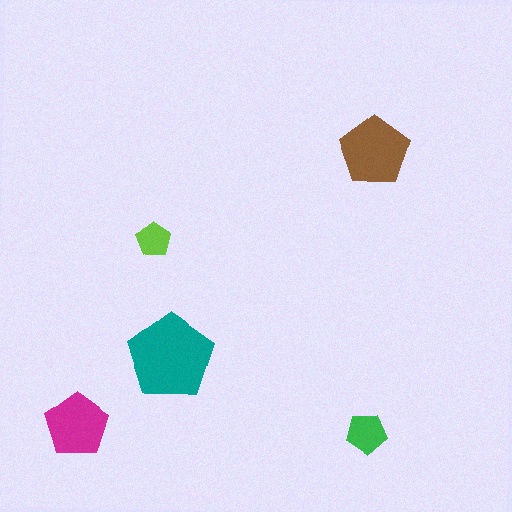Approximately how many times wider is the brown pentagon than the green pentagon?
About 1.5 times wider.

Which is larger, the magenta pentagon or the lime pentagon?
The magenta one.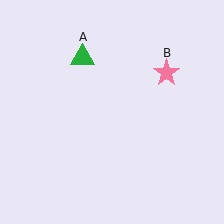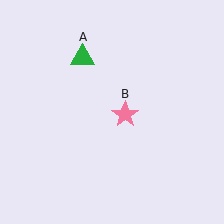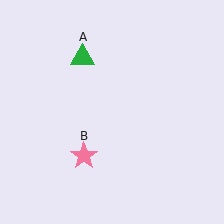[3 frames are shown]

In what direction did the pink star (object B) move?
The pink star (object B) moved down and to the left.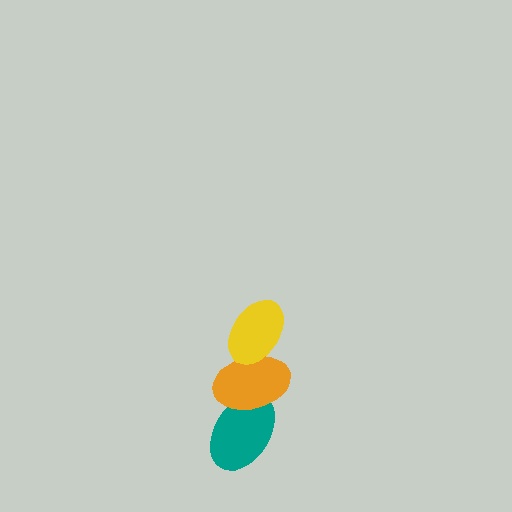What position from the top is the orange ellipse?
The orange ellipse is 2nd from the top.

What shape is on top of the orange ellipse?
The yellow ellipse is on top of the orange ellipse.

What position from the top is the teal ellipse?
The teal ellipse is 3rd from the top.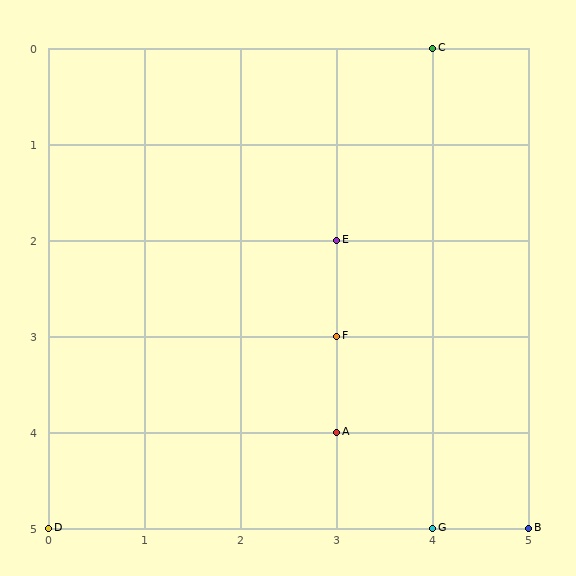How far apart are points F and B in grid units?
Points F and B are 2 columns and 2 rows apart (about 2.8 grid units diagonally).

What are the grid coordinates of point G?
Point G is at grid coordinates (4, 5).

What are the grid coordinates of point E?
Point E is at grid coordinates (3, 2).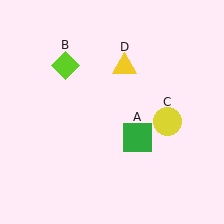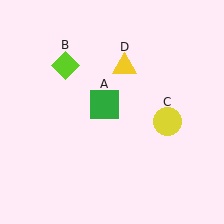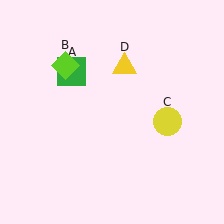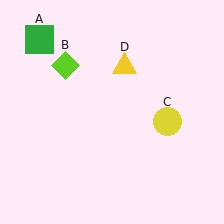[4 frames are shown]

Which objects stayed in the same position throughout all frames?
Lime diamond (object B) and yellow circle (object C) and yellow triangle (object D) remained stationary.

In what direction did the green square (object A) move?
The green square (object A) moved up and to the left.